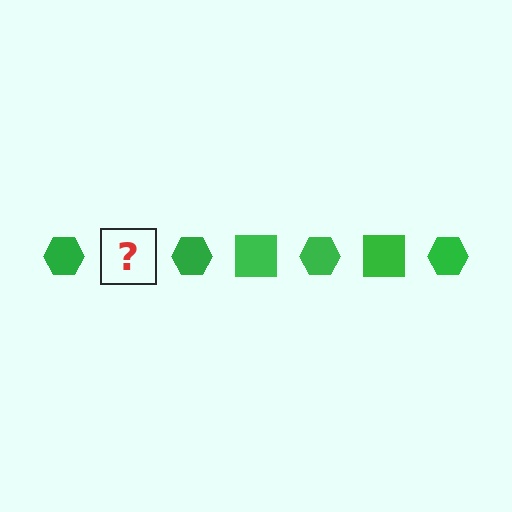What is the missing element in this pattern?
The missing element is a green square.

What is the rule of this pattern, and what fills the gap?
The rule is that the pattern cycles through hexagon, square shapes in green. The gap should be filled with a green square.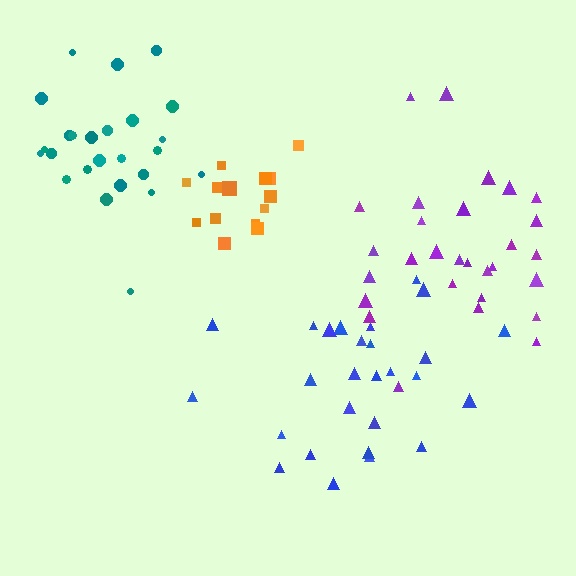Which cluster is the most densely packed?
Orange.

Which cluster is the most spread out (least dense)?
Blue.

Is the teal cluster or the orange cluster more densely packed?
Orange.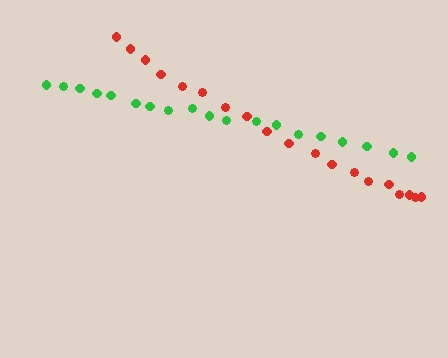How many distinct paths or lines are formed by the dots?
There are 2 distinct paths.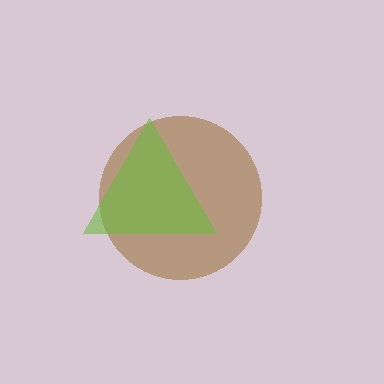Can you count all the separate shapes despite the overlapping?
Yes, there are 2 separate shapes.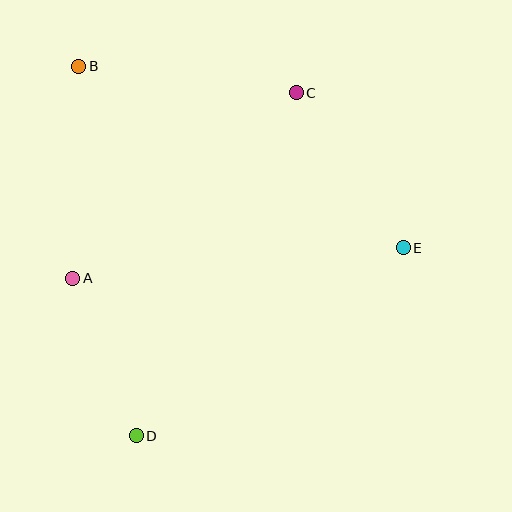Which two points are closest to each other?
Points A and D are closest to each other.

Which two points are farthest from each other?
Points C and D are farthest from each other.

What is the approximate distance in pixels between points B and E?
The distance between B and E is approximately 372 pixels.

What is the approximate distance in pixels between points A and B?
The distance between A and B is approximately 212 pixels.